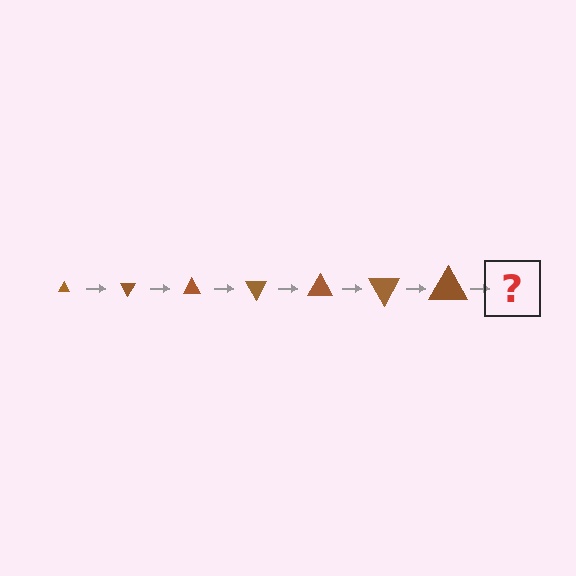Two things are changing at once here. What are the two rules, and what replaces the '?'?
The two rules are that the triangle grows larger each step and it rotates 60 degrees each step. The '?' should be a triangle, larger than the previous one and rotated 420 degrees from the start.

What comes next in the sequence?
The next element should be a triangle, larger than the previous one and rotated 420 degrees from the start.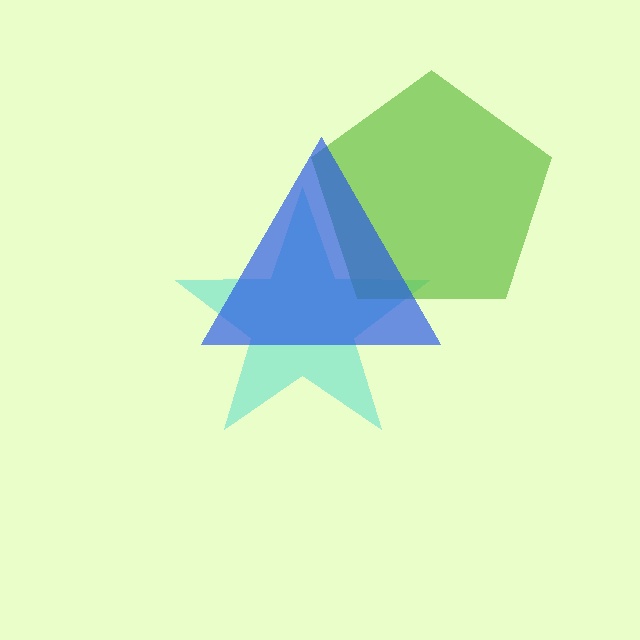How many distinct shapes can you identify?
There are 3 distinct shapes: a cyan star, a lime pentagon, a blue triangle.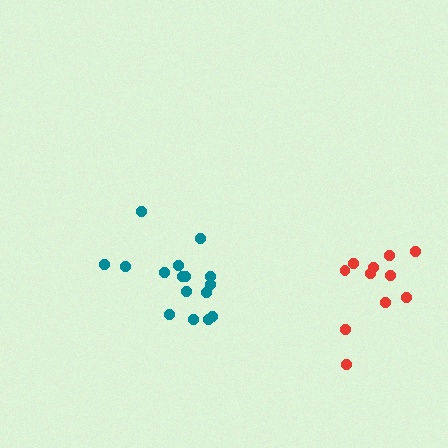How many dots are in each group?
Group 1: 16 dots, Group 2: 11 dots (27 total).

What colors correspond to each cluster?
The clusters are colored: teal, red.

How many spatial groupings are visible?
There are 2 spatial groupings.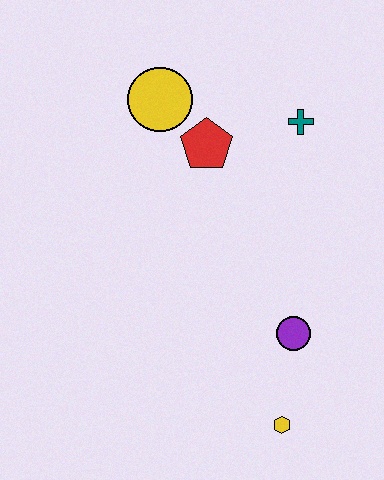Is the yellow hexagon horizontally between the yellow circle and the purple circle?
Yes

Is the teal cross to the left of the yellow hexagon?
No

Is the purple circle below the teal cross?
Yes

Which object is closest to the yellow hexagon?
The purple circle is closest to the yellow hexagon.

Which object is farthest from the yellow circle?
The yellow hexagon is farthest from the yellow circle.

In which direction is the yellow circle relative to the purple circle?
The yellow circle is above the purple circle.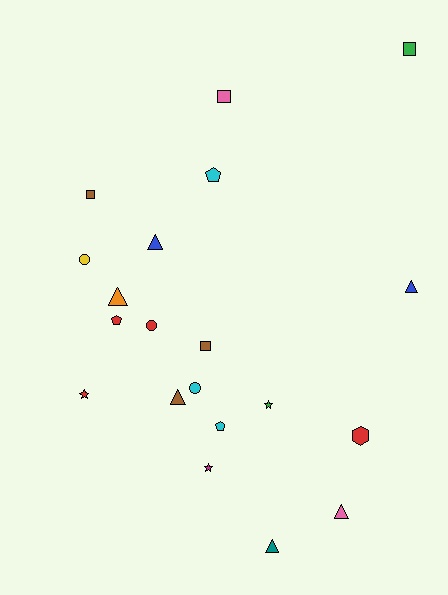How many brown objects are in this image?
There are 3 brown objects.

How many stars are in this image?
There are 3 stars.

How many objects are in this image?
There are 20 objects.